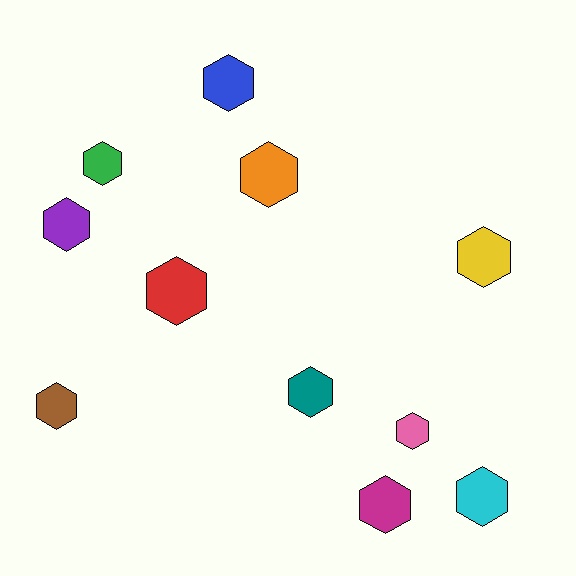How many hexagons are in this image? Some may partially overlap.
There are 11 hexagons.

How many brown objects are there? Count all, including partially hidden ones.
There is 1 brown object.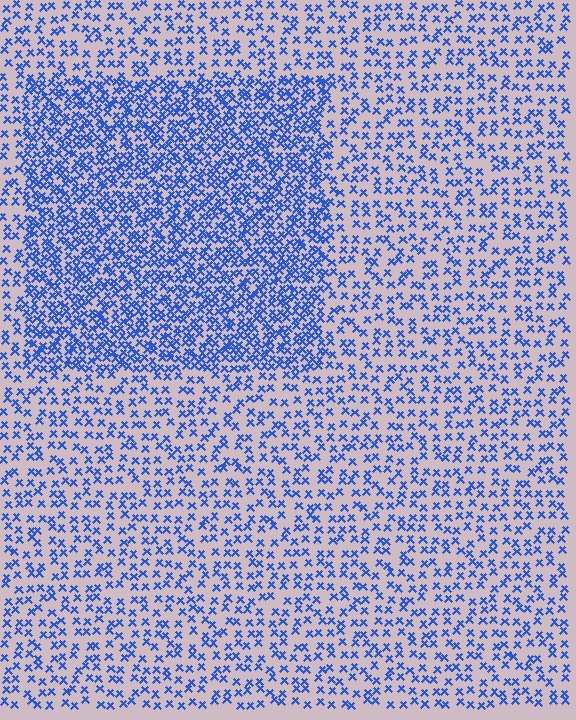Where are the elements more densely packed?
The elements are more densely packed inside the rectangle boundary.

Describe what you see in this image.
The image contains small blue elements arranged at two different densities. A rectangle-shaped region is visible where the elements are more densely packed than the surrounding area.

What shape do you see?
I see a rectangle.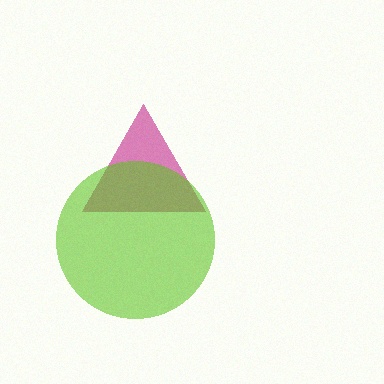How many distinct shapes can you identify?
There are 2 distinct shapes: a magenta triangle, a lime circle.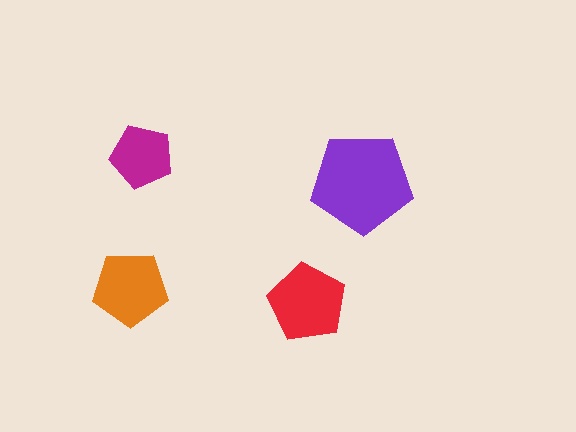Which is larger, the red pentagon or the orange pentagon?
The red one.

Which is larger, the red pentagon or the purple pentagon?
The purple one.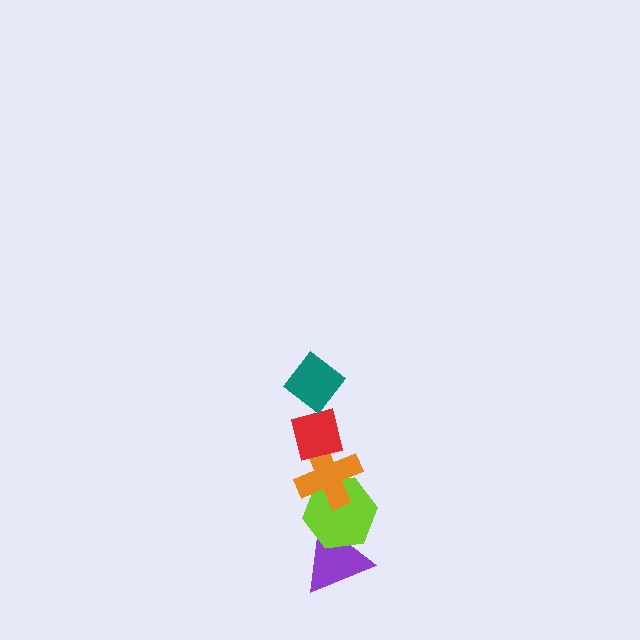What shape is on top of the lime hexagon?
The orange cross is on top of the lime hexagon.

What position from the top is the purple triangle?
The purple triangle is 5th from the top.